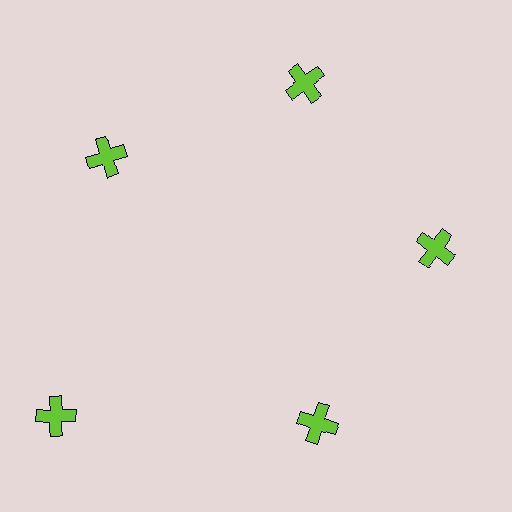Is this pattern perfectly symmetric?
No. The 5 lime crosses are arranged in a ring, but one element near the 8 o'clock position is pushed outward from the center, breaking the 5-fold rotational symmetry.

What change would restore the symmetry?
The symmetry would be restored by moving it inward, back onto the ring so that all 5 crosses sit at equal angles and equal distance from the center.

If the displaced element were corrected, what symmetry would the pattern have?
It would have 5-fold rotational symmetry — the pattern would map onto itself every 72 degrees.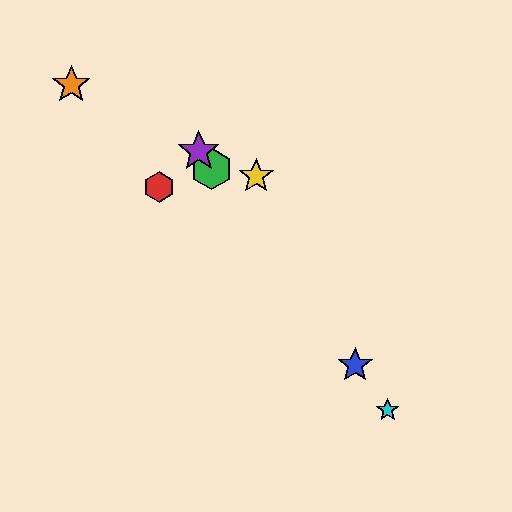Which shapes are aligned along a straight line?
The blue star, the green hexagon, the purple star, the cyan star are aligned along a straight line.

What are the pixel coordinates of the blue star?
The blue star is at (355, 365).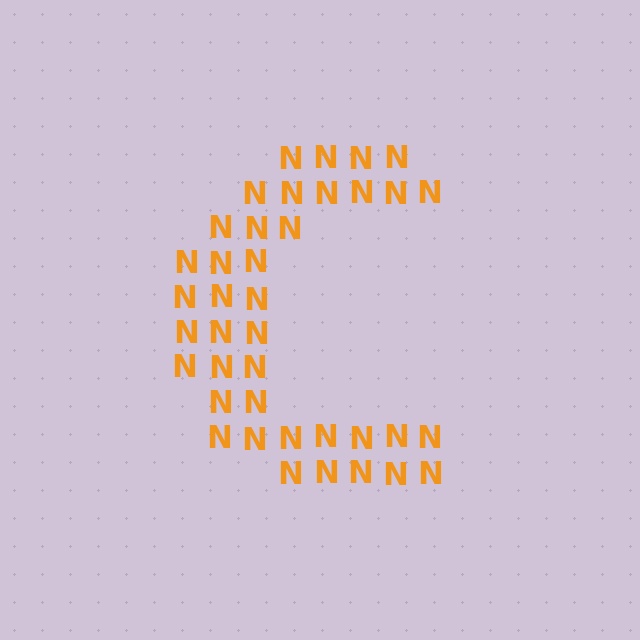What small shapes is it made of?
It is made of small letter N's.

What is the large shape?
The large shape is the letter C.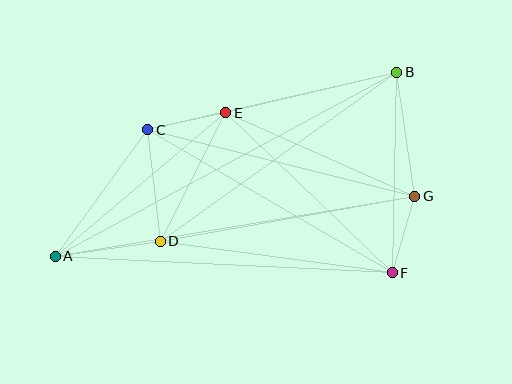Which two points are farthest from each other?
Points A and B are farthest from each other.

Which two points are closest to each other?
Points C and E are closest to each other.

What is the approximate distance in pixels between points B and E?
The distance between B and E is approximately 176 pixels.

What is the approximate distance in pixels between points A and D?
The distance between A and D is approximately 106 pixels.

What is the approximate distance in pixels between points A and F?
The distance between A and F is approximately 337 pixels.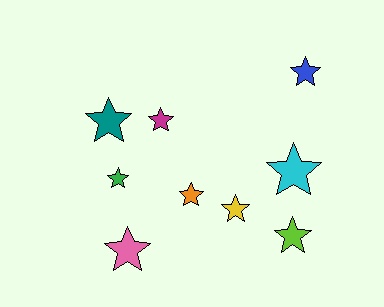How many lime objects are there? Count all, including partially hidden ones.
There is 1 lime object.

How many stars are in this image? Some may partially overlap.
There are 9 stars.